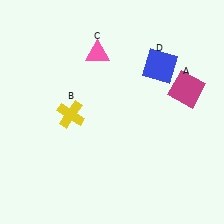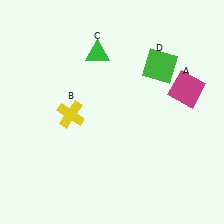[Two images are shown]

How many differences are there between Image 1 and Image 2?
There are 2 differences between the two images.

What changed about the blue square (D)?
In Image 1, D is blue. In Image 2, it changed to green.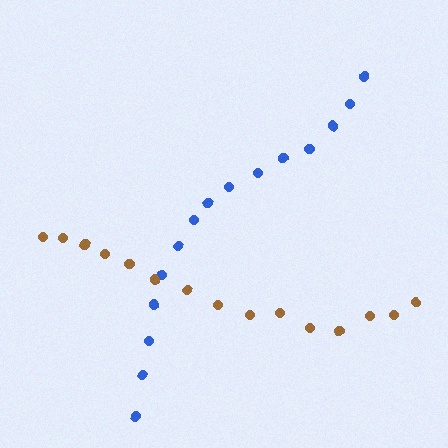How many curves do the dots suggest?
There are 2 distinct paths.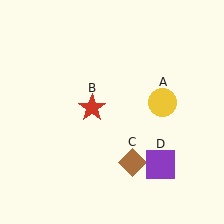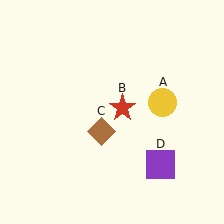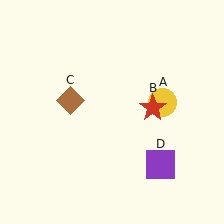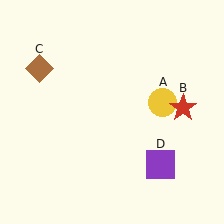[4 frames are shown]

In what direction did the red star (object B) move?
The red star (object B) moved right.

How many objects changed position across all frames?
2 objects changed position: red star (object B), brown diamond (object C).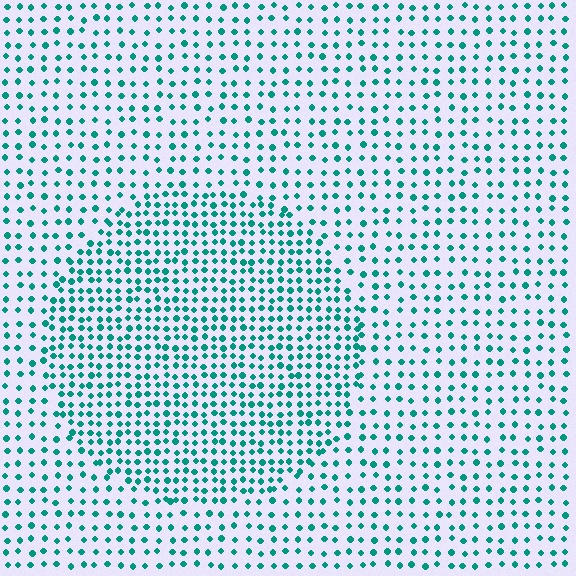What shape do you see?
I see a circle.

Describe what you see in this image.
The image contains small teal elements arranged at two different densities. A circle-shaped region is visible where the elements are more densely packed than the surrounding area.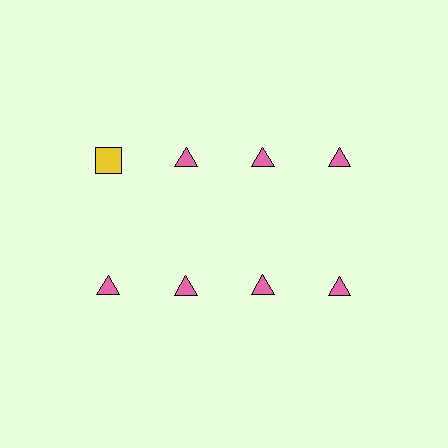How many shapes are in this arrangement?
There are 8 shapes arranged in a grid pattern.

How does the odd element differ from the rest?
It differs in both color (yellow instead of pink) and shape (square instead of triangle).